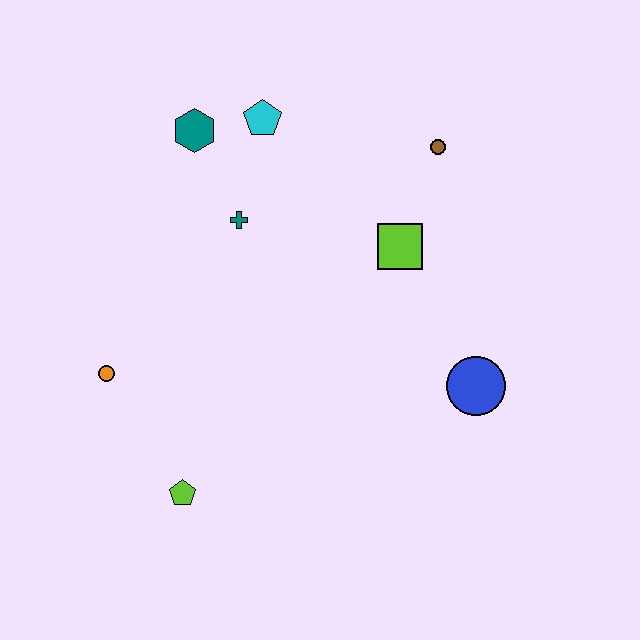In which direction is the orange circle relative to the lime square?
The orange circle is to the left of the lime square.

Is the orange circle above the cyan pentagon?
No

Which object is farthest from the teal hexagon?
The blue circle is farthest from the teal hexagon.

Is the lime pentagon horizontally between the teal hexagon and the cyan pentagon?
No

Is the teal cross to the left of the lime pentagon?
No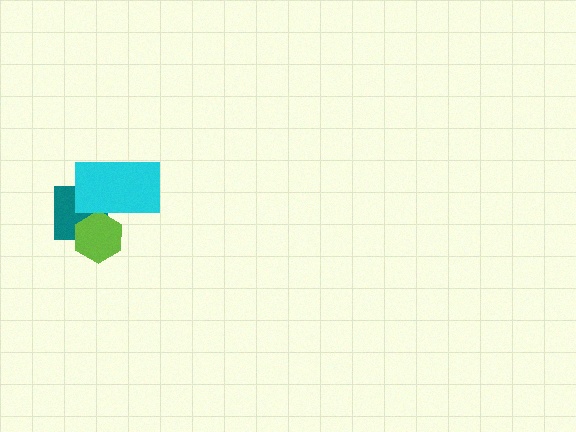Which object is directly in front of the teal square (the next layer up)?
The lime hexagon is directly in front of the teal square.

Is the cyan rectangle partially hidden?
No, no other shape covers it.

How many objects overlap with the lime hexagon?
2 objects overlap with the lime hexagon.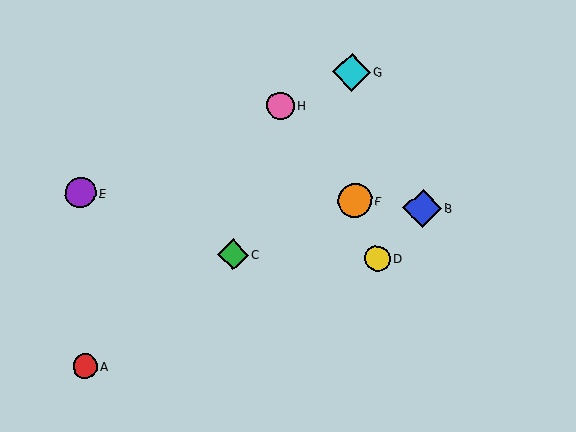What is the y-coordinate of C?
Object C is at y≈254.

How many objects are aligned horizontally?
2 objects (C, D) are aligned horizontally.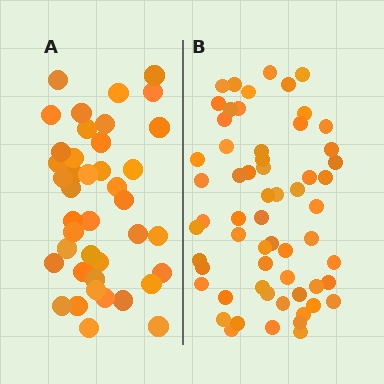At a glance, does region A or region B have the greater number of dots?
Region B (the right region) has more dots.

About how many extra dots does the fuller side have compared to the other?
Region B has approximately 20 more dots than region A.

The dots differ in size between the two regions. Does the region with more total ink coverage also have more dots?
No. Region A has more total ink coverage because its dots are larger, but region B actually contains more individual dots. Total area can be misleading — the number of items is what matters here.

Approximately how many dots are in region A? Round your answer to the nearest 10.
About 40 dots. (The exact count is 41, which rounds to 40.)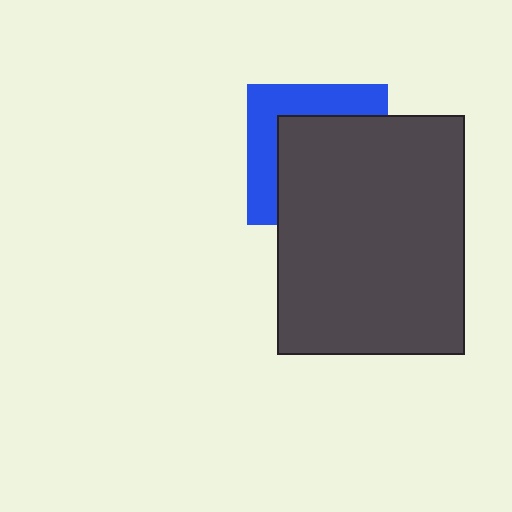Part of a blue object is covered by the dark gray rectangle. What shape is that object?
It is a square.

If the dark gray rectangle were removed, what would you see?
You would see the complete blue square.